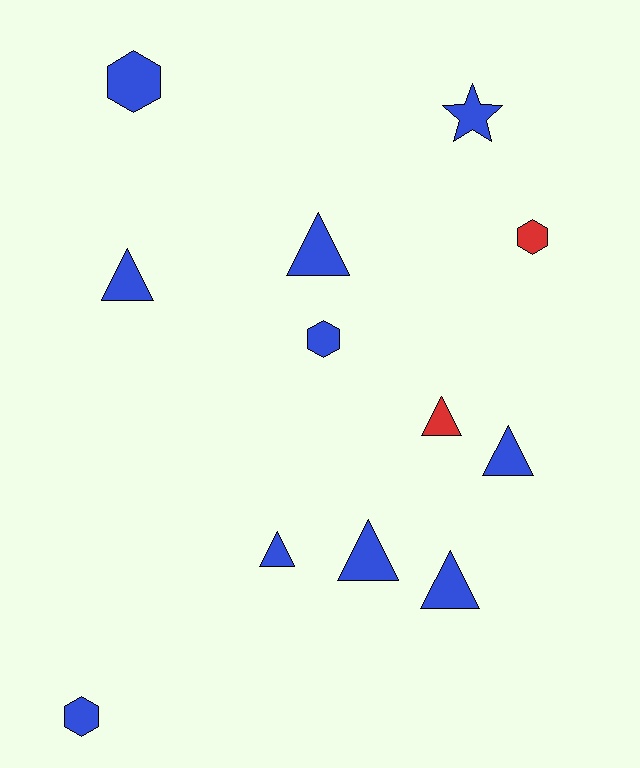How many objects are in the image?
There are 12 objects.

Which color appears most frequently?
Blue, with 10 objects.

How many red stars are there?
There are no red stars.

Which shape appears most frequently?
Triangle, with 7 objects.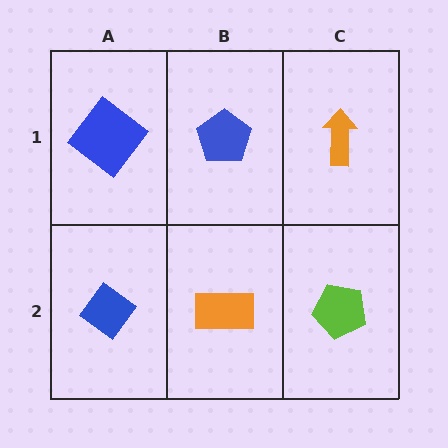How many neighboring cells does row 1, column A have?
2.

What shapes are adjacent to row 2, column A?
A blue diamond (row 1, column A), an orange rectangle (row 2, column B).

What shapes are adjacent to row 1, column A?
A blue diamond (row 2, column A), a blue pentagon (row 1, column B).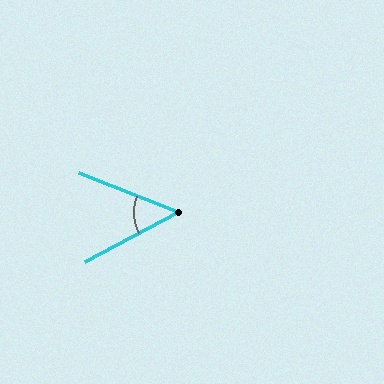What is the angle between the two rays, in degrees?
Approximately 49 degrees.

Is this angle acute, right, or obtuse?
It is acute.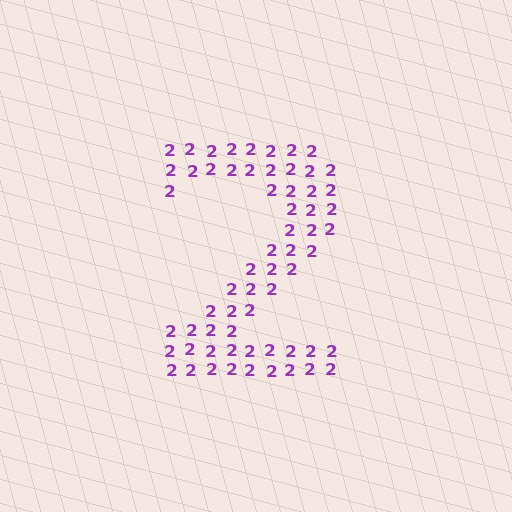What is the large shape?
The large shape is the digit 2.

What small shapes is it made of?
It is made of small digit 2's.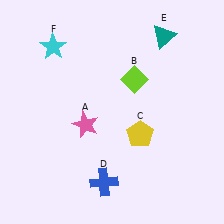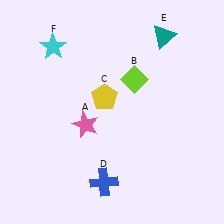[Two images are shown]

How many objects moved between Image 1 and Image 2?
1 object moved between the two images.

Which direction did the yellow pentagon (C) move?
The yellow pentagon (C) moved up.